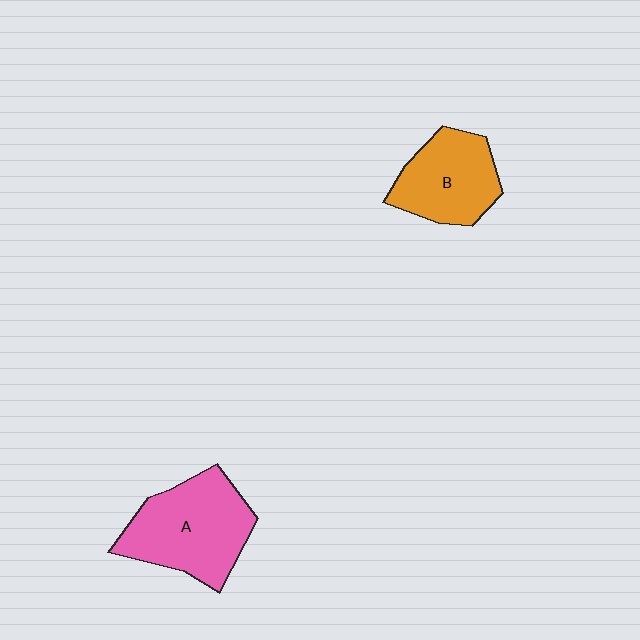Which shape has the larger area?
Shape A (pink).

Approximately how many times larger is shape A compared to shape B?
Approximately 1.3 times.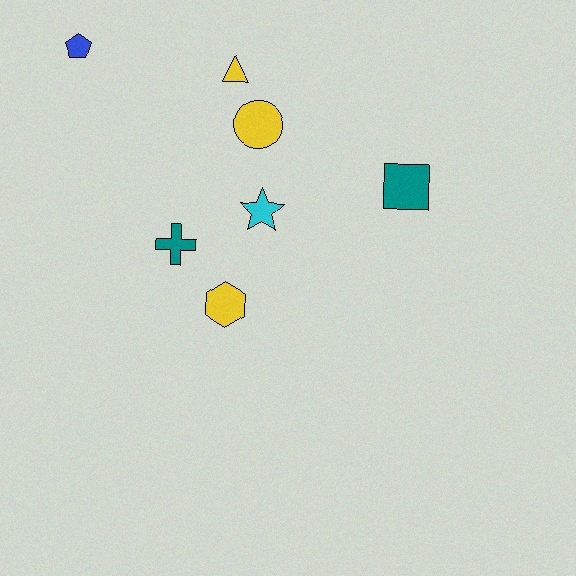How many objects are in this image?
There are 7 objects.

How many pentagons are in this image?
There is 1 pentagon.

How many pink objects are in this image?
There are no pink objects.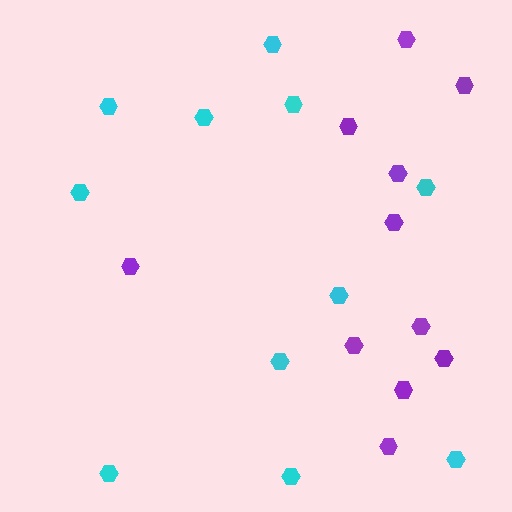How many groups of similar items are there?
There are 2 groups: one group of cyan hexagons (11) and one group of purple hexagons (11).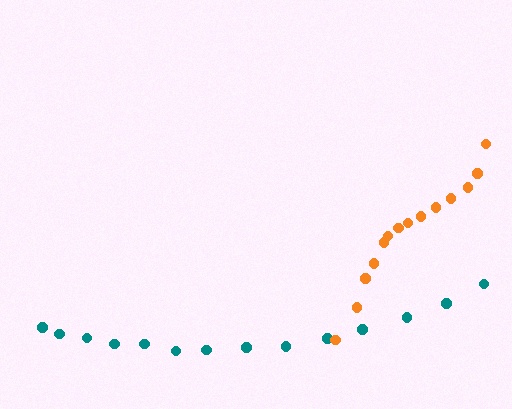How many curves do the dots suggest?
There are 2 distinct paths.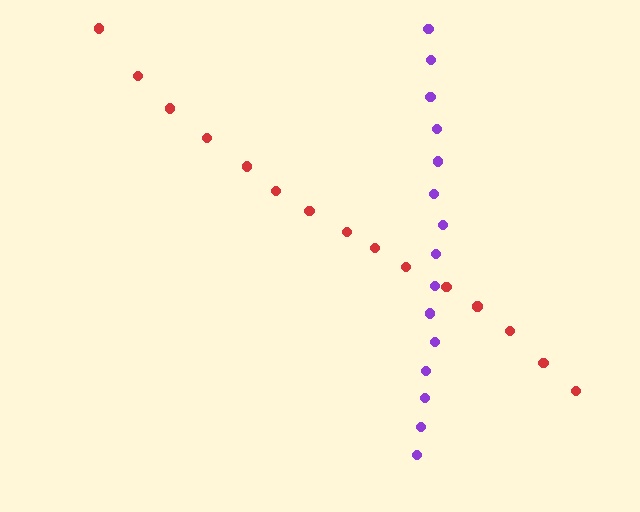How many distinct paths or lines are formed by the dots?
There are 2 distinct paths.